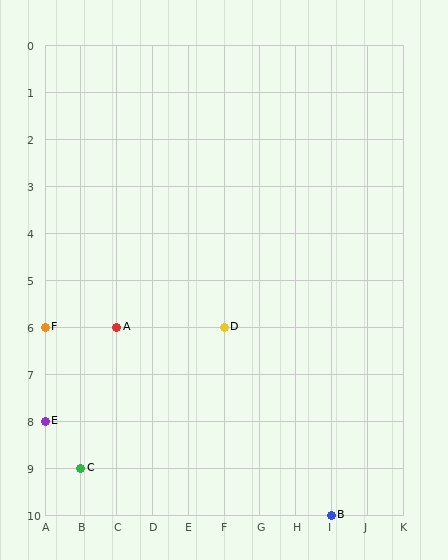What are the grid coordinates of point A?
Point A is at grid coordinates (C, 6).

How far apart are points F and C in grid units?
Points F and C are 1 column and 3 rows apart (about 3.2 grid units diagonally).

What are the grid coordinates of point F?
Point F is at grid coordinates (A, 6).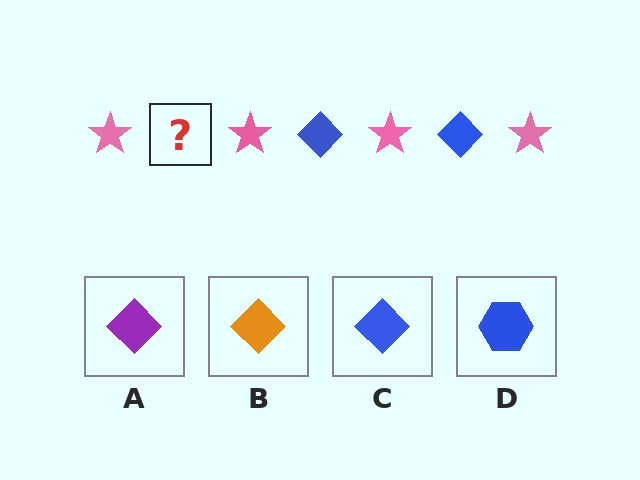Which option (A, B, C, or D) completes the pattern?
C.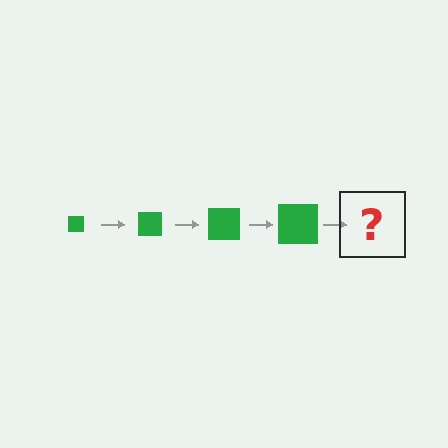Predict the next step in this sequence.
The next step is a green square, larger than the previous one.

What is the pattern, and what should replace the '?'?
The pattern is that the square gets progressively larger each step. The '?' should be a green square, larger than the previous one.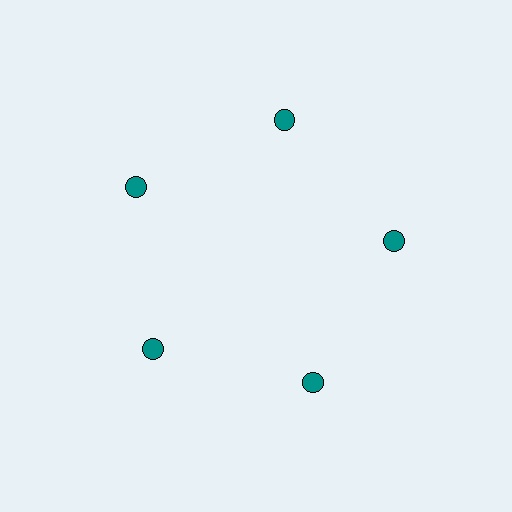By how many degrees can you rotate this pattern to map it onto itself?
The pattern maps onto itself every 72 degrees of rotation.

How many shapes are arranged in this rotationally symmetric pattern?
There are 5 shapes, arranged in 5 groups of 1.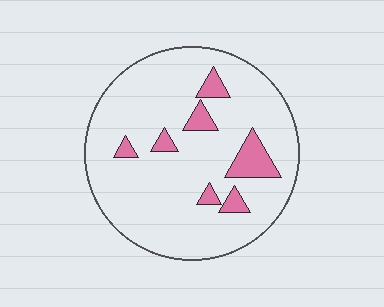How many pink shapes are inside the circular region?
7.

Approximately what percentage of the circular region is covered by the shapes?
Approximately 10%.